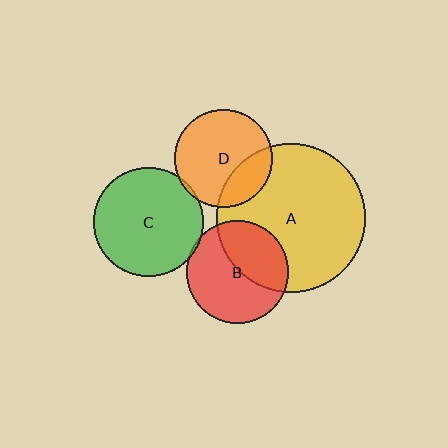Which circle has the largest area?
Circle A (yellow).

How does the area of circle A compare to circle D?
Approximately 2.3 times.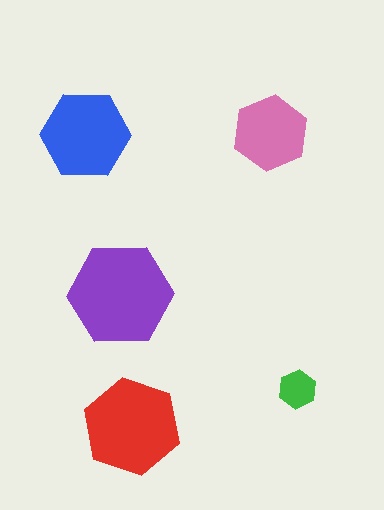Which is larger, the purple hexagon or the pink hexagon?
The purple one.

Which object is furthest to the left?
The blue hexagon is leftmost.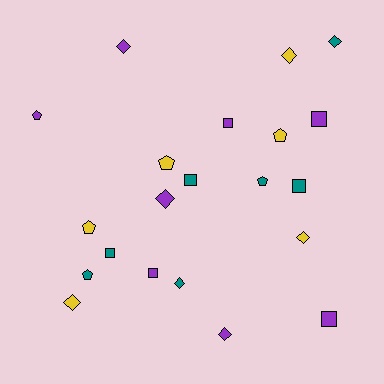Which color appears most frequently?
Purple, with 8 objects.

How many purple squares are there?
There are 4 purple squares.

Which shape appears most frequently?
Diamond, with 8 objects.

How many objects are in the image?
There are 21 objects.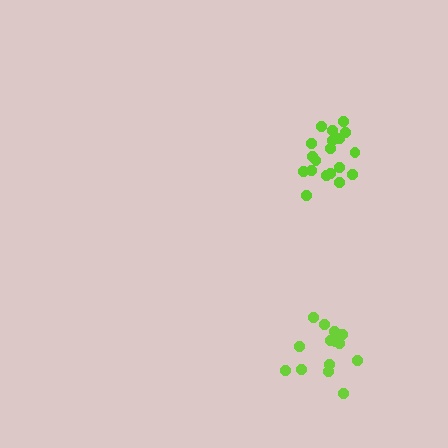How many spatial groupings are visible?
There are 2 spatial groupings.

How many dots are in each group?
Group 1: 15 dots, Group 2: 19 dots (34 total).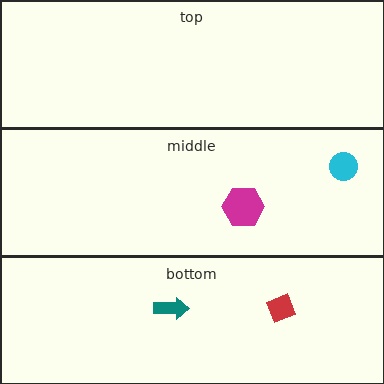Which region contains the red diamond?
The bottom region.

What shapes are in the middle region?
The magenta hexagon, the cyan circle.